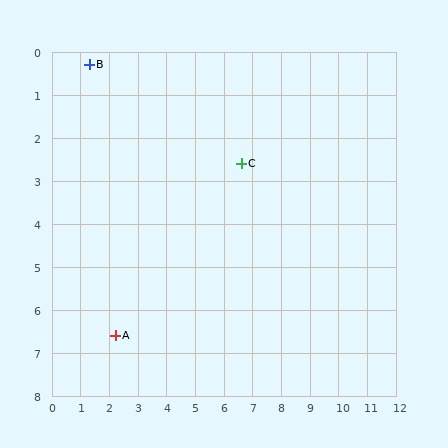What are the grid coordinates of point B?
Point B is at approximately (1.3, 0.3).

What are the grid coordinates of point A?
Point A is at approximately (2.2, 6.6).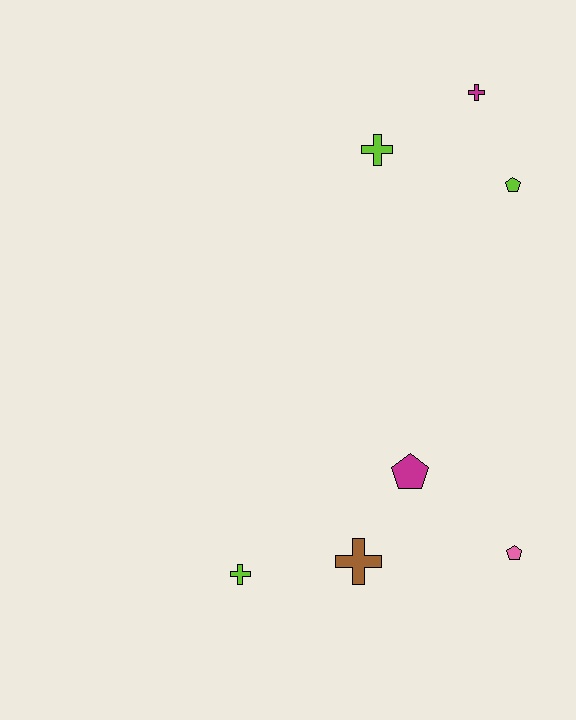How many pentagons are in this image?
There are 3 pentagons.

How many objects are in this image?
There are 7 objects.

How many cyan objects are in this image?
There are no cyan objects.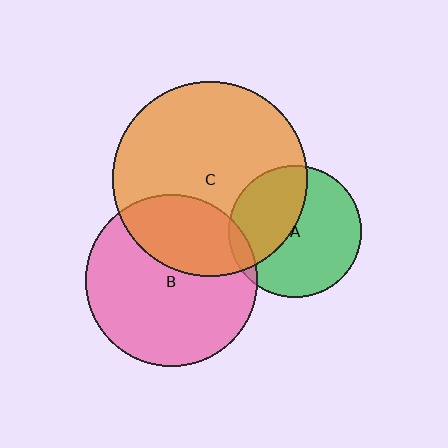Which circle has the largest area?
Circle C (orange).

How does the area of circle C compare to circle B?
Approximately 1.3 times.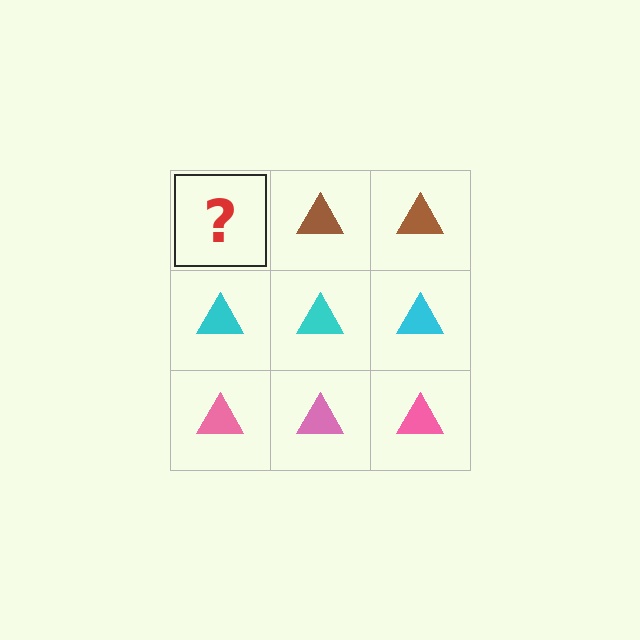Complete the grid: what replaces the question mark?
The question mark should be replaced with a brown triangle.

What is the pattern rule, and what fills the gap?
The rule is that each row has a consistent color. The gap should be filled with a brown triangle.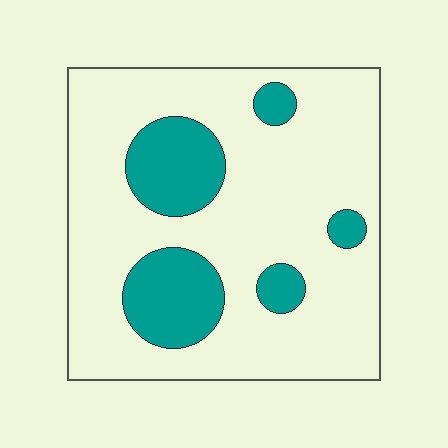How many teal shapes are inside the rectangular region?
5.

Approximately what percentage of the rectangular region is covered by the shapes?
Approximately 20%.